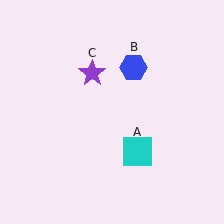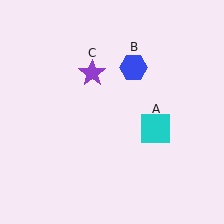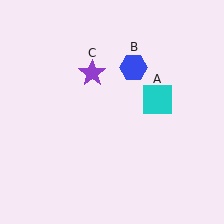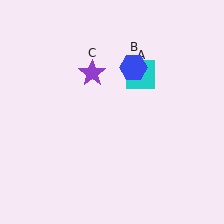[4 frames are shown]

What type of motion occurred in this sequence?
The cyan square (object A) rotated counterclockwise around the center of the scene.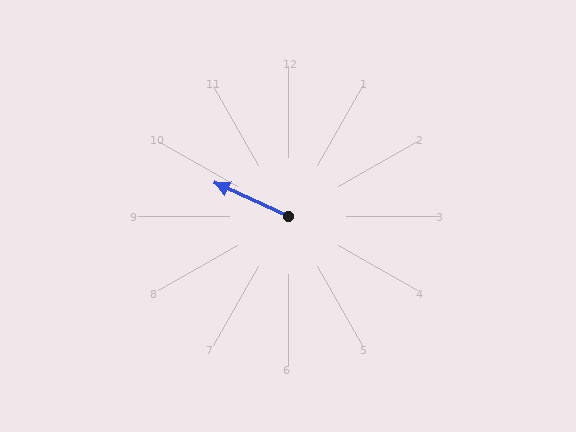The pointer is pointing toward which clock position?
Roughly 10 o'clock.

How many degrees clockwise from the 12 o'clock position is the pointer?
Approximately 295 degrees.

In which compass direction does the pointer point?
Northwest.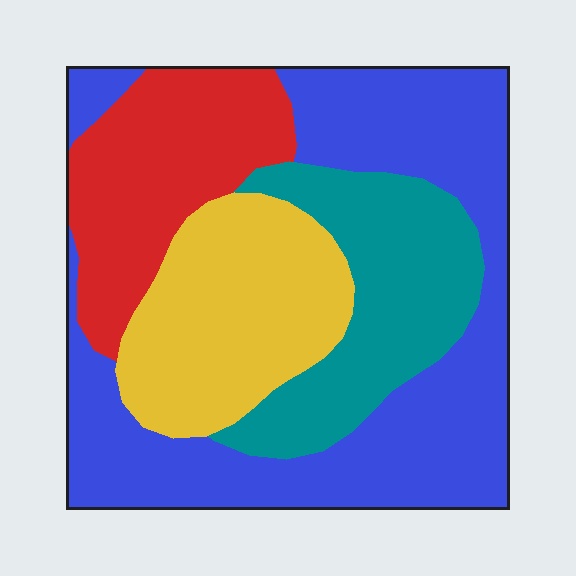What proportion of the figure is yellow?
Yellow takes up about one fifth (1/5) of the figure.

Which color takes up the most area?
Blue, at roughly 40%.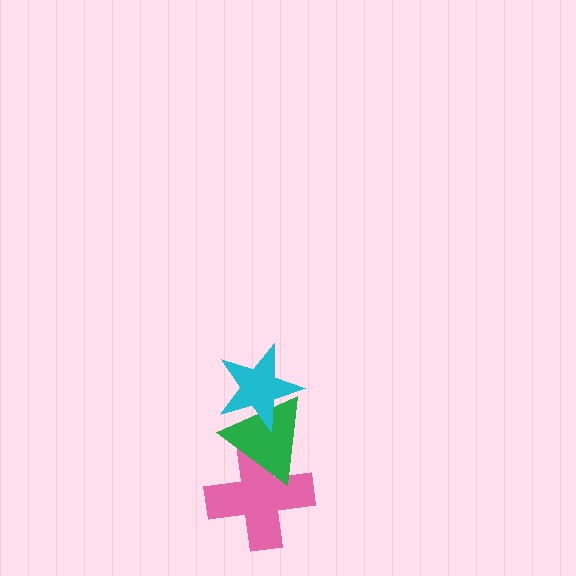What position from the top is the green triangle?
The green triangle is 2nd from the top.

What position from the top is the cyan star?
The cyan star is 1st from the top.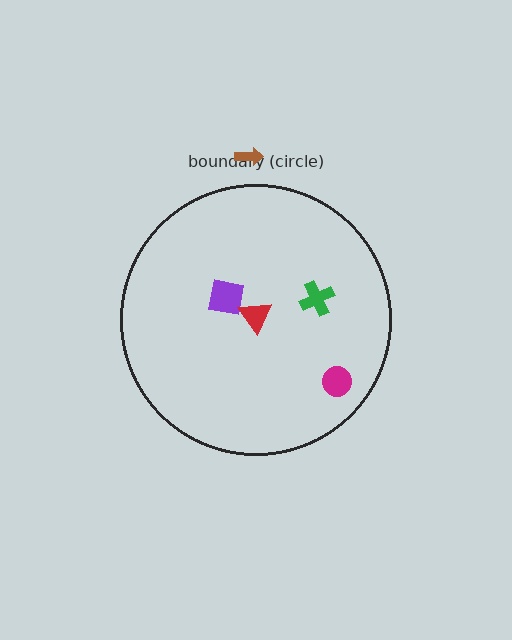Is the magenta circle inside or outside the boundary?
Inside.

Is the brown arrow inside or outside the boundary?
Outside.